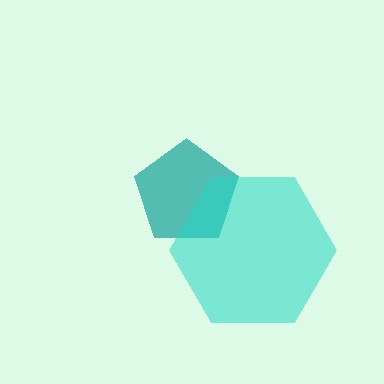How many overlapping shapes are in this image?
There are 2 overlapping shapes in the image.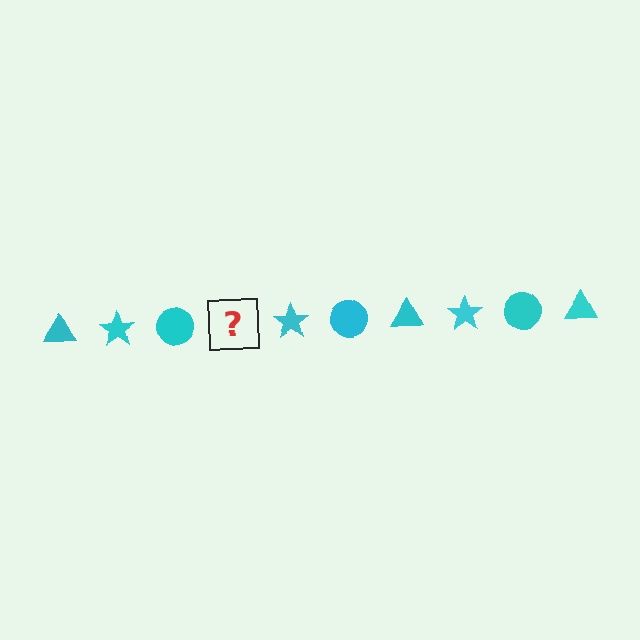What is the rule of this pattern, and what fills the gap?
The rule is that the pattern cycles through triangle, star, circle shapes in cyan. The gap should be filled with a cyan triangle.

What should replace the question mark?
The question mark should be replaced with a cyan triangle.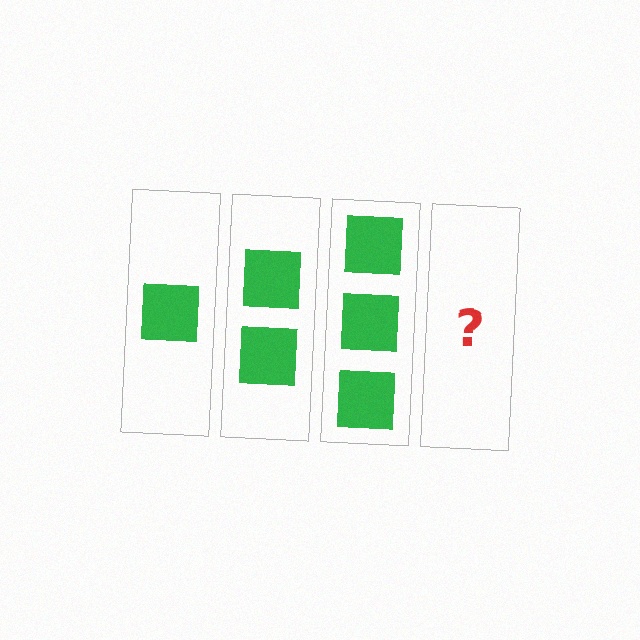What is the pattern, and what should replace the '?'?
The pattern is that each step adds one more square. The '?' should be 4 squares.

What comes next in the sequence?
The next element should be 4 squares.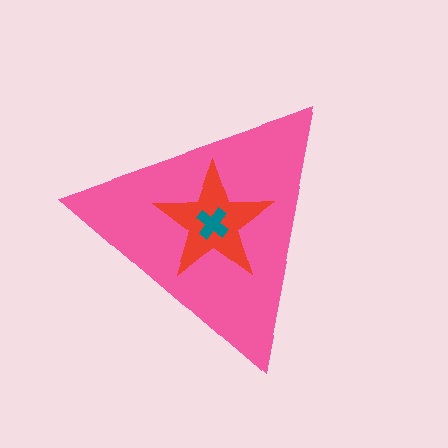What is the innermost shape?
The teal cross.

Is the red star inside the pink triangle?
Yes.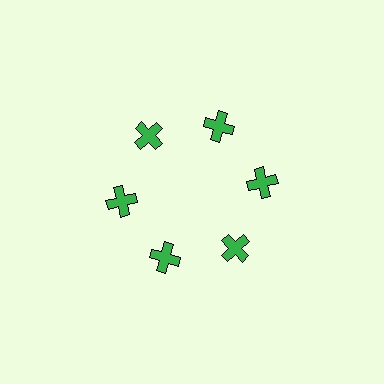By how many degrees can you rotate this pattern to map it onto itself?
The pattern maps onto itself every 60 degrees of rotation.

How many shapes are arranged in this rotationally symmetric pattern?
There are 6 shapes, arranged in 6 groups of 1.